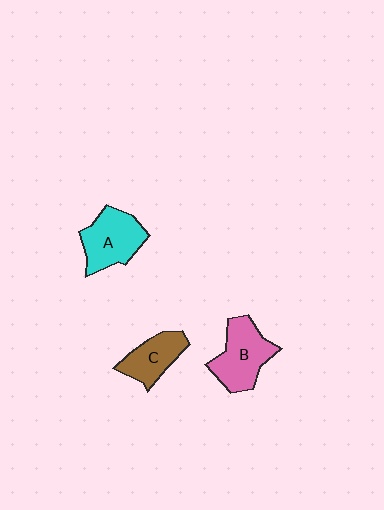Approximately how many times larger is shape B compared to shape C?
Approximately 1.4 times.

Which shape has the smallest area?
Shape C (brown).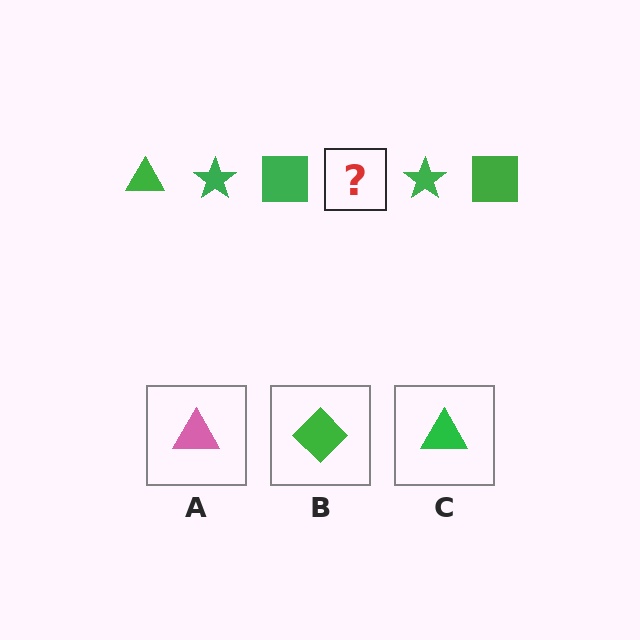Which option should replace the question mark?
Option C.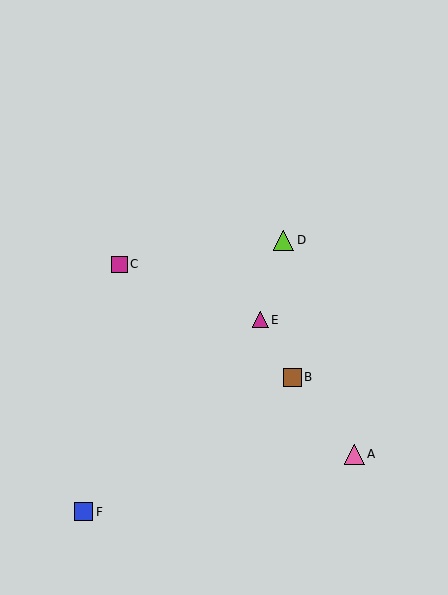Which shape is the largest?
The lime triangle (labeled D) is the largest.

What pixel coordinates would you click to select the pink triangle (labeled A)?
Click at (354, 454) to select the pink triangle A.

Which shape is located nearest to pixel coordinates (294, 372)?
The brown square (labeled B) at (292, 377) is nearest to that location.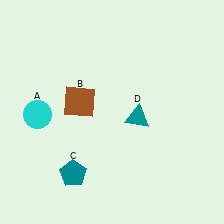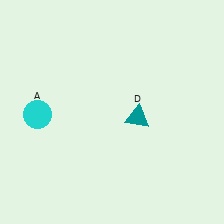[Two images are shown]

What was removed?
The teal pentagon (C), the brown square (B) were removed in Image 2.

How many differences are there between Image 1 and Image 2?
There are 2 differences between the two images.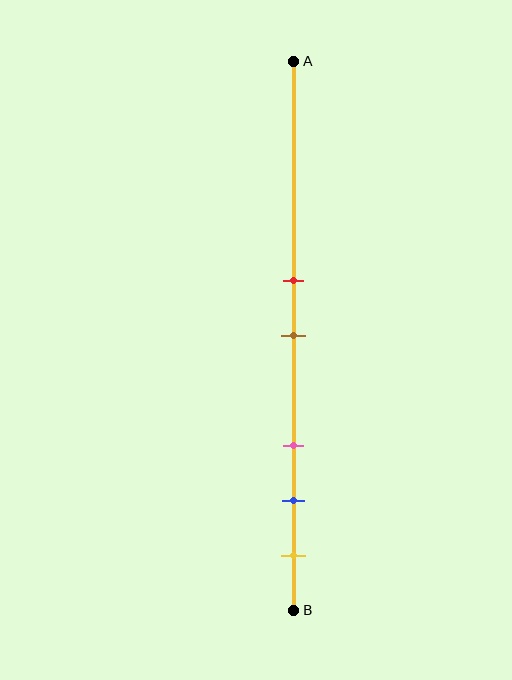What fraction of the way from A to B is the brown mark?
The brown mark is approximately 50% (0.5) of the way from A to B.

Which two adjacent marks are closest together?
The red and brown marks are the closest adjacent pair.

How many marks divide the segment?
There are 5 marks dividing the segment.